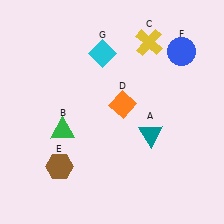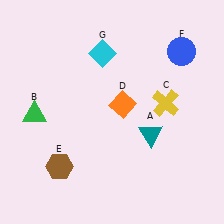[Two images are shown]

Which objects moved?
The objects that moved are: the green triangle (B), the yellow cross (C).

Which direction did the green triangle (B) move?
The green triangle (B) moved left.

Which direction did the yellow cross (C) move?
The yellow cross (C) moved down.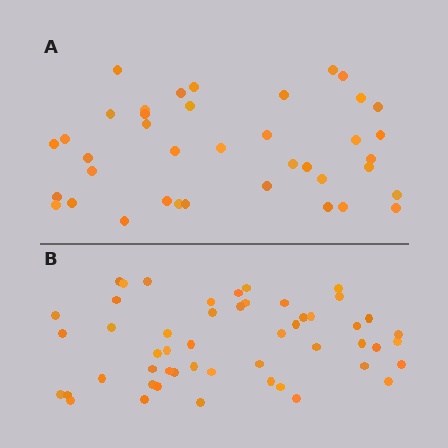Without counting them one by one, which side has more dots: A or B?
Region B (the bottom region) has more dots.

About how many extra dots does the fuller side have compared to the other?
Region B has roughly 12 or so more dots than region A.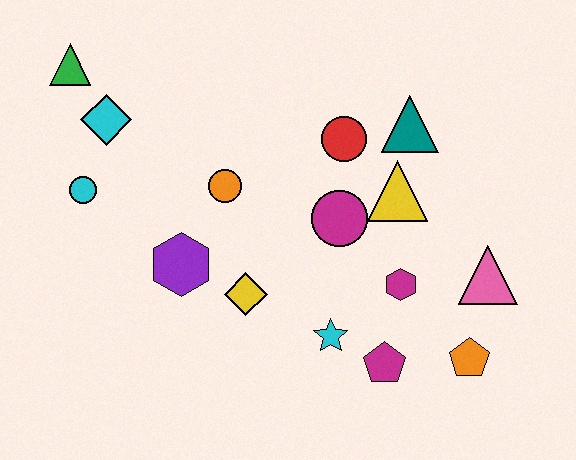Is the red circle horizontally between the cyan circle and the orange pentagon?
Yes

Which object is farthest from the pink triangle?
The green triangle is farthest from the pink triangle.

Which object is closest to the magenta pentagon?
The cyan star is closest to the magenta pentagon.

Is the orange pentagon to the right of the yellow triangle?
Yes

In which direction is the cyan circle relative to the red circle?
The cyan circle is to the left of the red circle.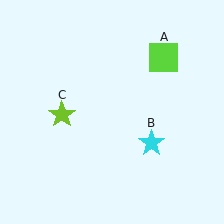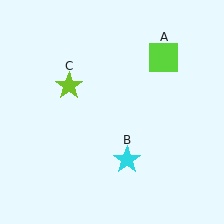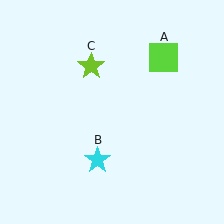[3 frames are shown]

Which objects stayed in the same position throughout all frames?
Lime square (object A) remained stationary.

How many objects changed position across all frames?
2 objects changed position: cyan star (object B), lime star (object C).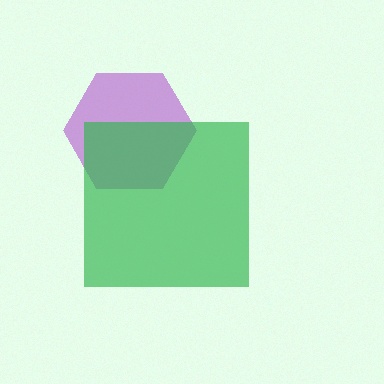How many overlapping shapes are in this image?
There are 2 overlapping shapes in the image.